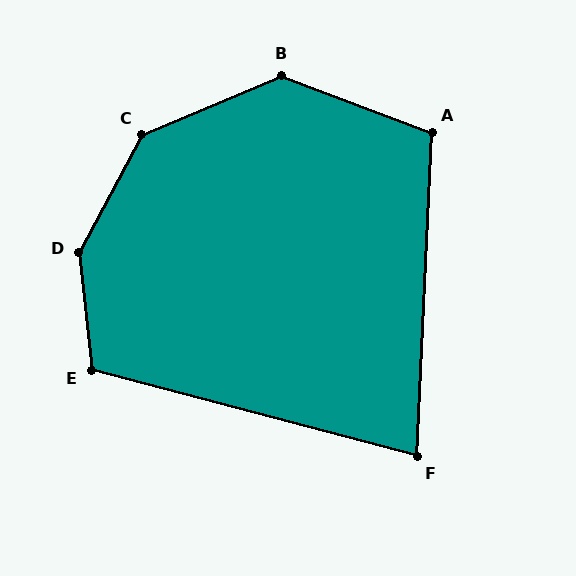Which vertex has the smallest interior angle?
F, at approximately 78 degrees.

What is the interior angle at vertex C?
Approximately 141 degrees (obtuse).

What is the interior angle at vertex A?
Approximately 108 degrees (obtuse).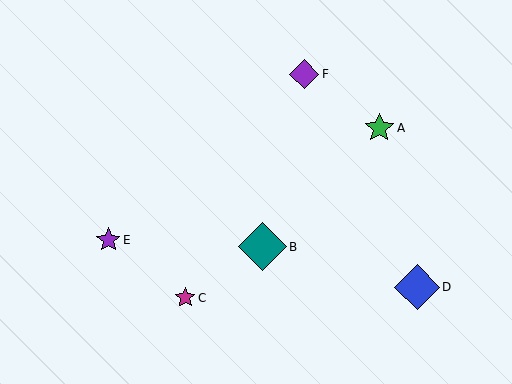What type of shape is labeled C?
Shape C is a magenta star.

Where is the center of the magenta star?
The center of the magenta star is at (185, 298).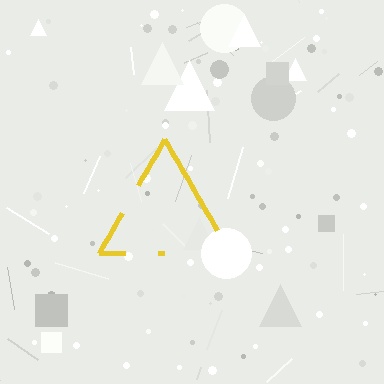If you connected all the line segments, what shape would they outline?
They would outline a triangle.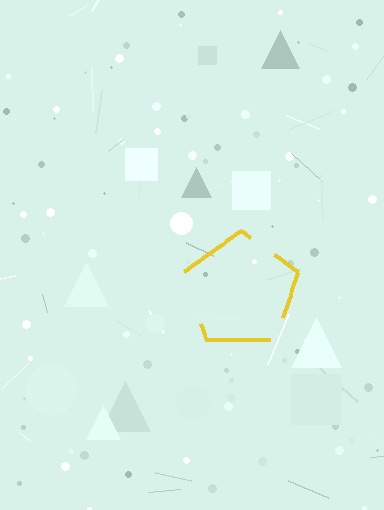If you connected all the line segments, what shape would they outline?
They would outline a pentagon.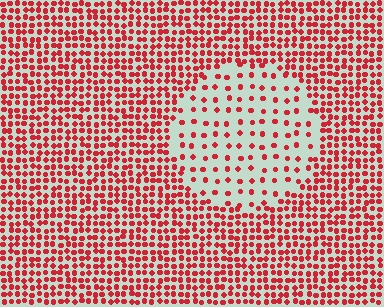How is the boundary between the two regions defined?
The boundary is defined by a change in element density (approximately 2.7x ratio). All elements are the same color, size, and shape.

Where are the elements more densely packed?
The elements are more densely packed outside the circle boundary.